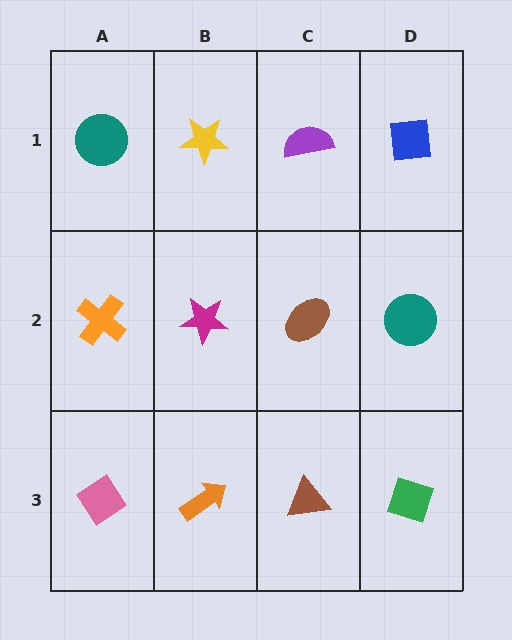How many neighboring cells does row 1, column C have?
3.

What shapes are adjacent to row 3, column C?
A brown ellipse (row 2, column C), an orange arrow (row 3, column B), a green diamond (row 3, column D).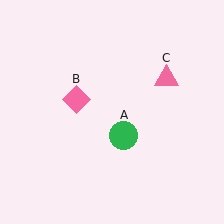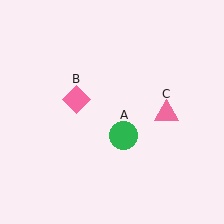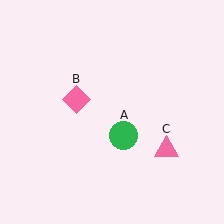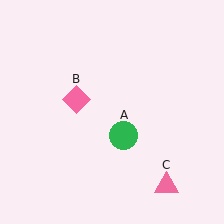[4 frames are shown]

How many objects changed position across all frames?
1 object changed position: pink triangle (object C).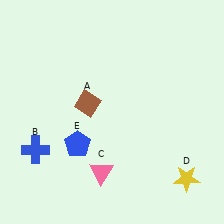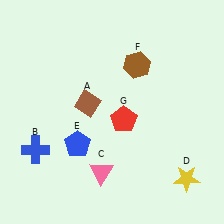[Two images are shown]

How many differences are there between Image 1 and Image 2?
There are 2 differences between the two images.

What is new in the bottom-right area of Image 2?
A red pentagon (G) was added in the bottom-right area of Image 2.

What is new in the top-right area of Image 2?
A brown hexagon (F) was added in the top-right area of Image 2.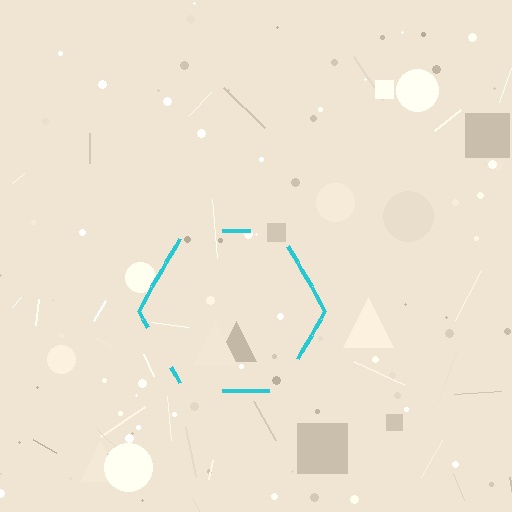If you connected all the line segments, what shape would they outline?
They would outline a hexagon.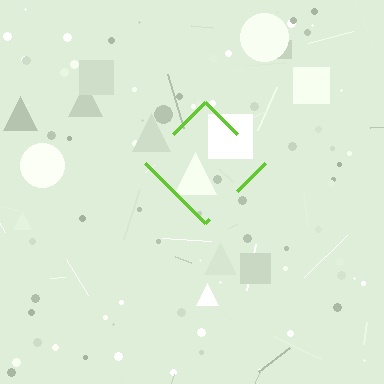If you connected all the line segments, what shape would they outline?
They would outline a diamond.